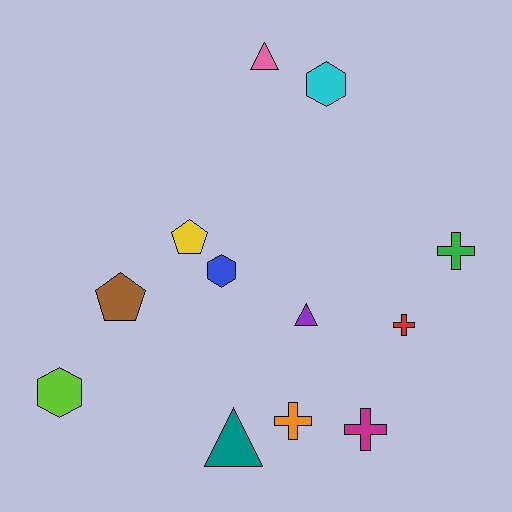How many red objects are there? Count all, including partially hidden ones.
There is 1 red object.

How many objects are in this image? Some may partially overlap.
There are 12 objects.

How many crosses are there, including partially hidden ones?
There are 4 crosses.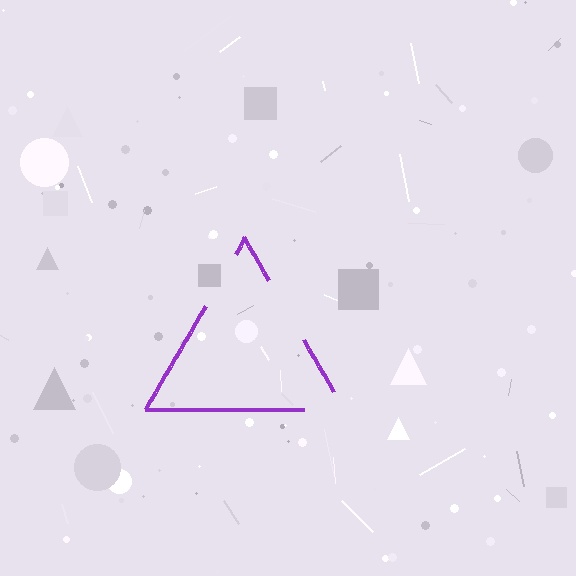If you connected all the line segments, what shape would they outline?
They would outline a triangle.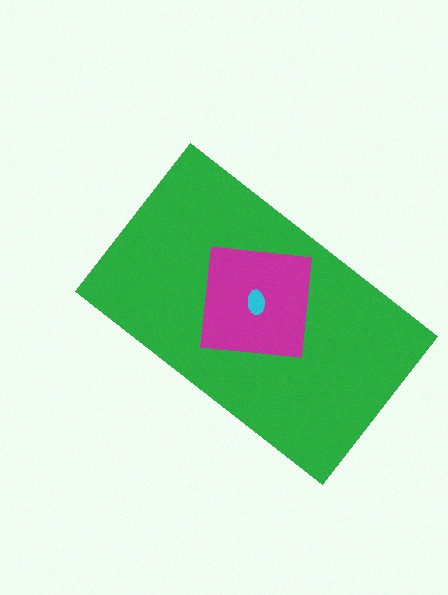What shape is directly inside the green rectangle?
The magenta square.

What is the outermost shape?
The green rectangle.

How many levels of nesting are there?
3.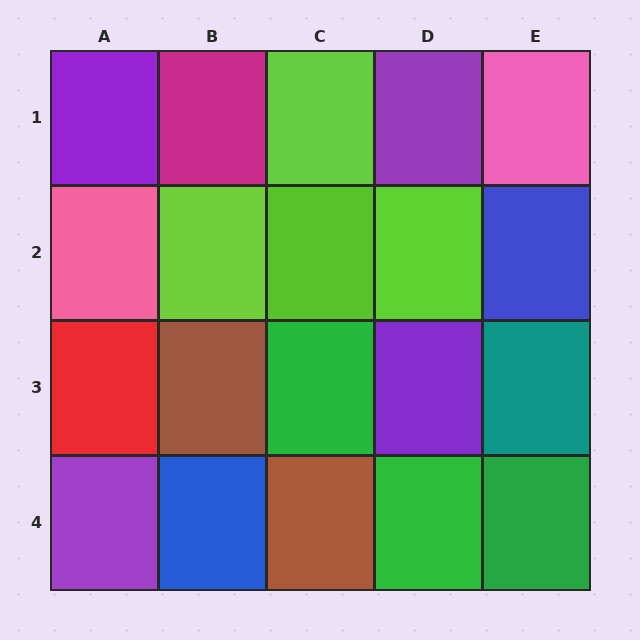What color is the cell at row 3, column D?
Purple.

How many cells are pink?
2 cells are pink.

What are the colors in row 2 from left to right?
Pink, lime, lime, lime, blue.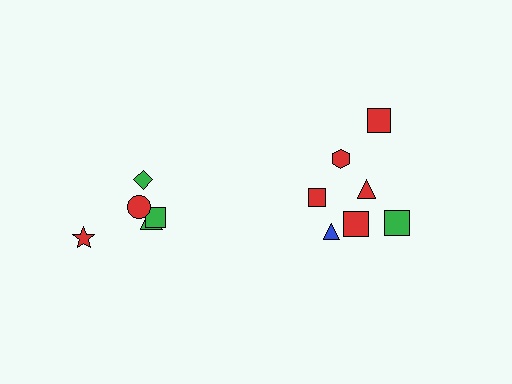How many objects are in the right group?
There are 7 objects.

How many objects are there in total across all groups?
There are 12 objects.